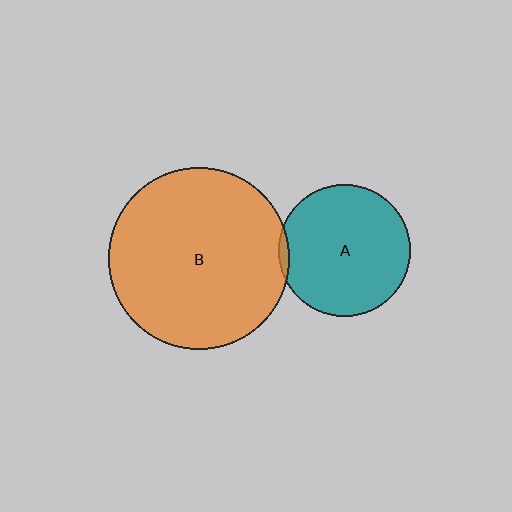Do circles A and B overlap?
Yes.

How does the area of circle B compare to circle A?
Approximately 1.9 times.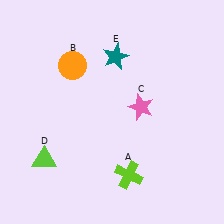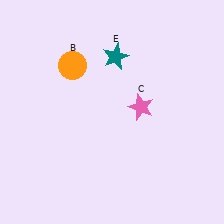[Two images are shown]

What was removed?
The lime cross (A), the lime triangle (D) were removed in Image 2.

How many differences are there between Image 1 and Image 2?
There are 2 differences between the two images.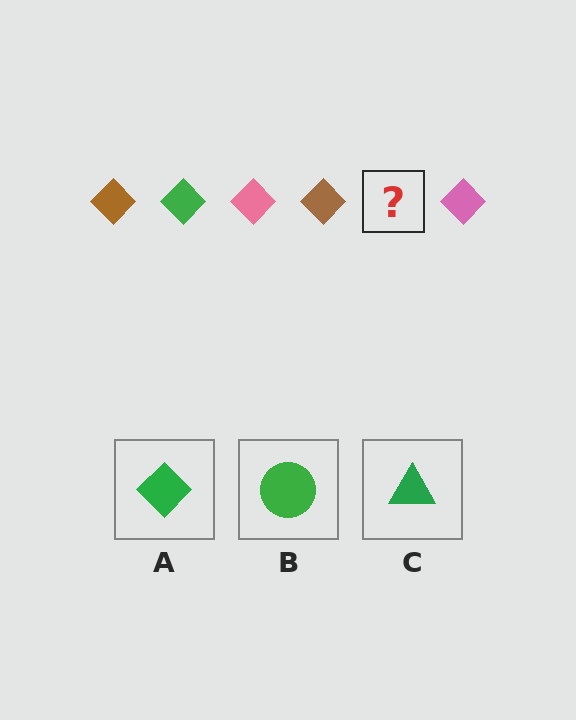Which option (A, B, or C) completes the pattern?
A.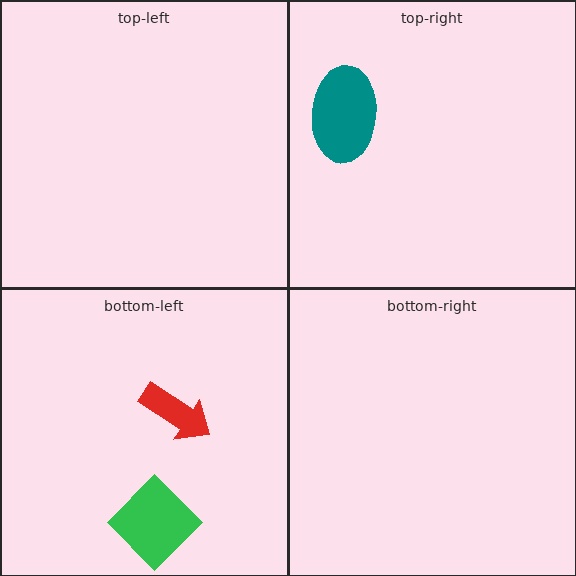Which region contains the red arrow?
The bottom-left region.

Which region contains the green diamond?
The bottom-left region.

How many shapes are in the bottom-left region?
2.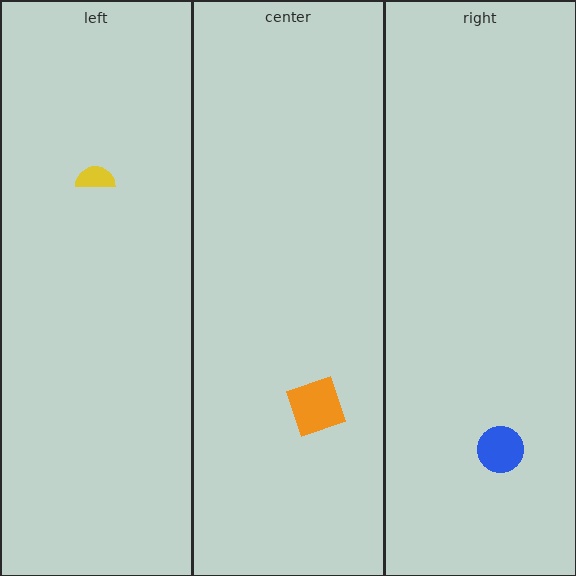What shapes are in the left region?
The yellow semicircle.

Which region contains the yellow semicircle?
The left region.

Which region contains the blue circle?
The right region.